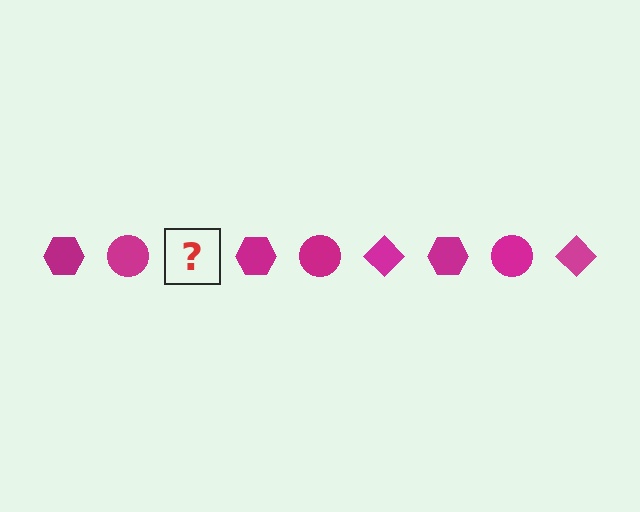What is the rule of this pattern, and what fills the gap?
The rule is that the pattern cycles through hexagon, circle, diamond shapes in magenta. The gap should be filled with a magenta diamond.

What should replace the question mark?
The question mark should be replaced with a magenta diamond.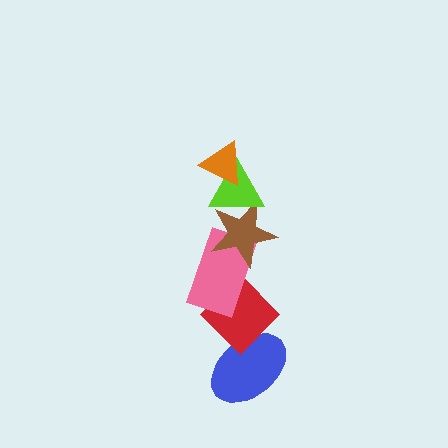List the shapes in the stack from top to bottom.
From top to bottom: the orange triangle, the lime triangle, the brown star, the pink rectangle, the red diamond, the blue ellipse.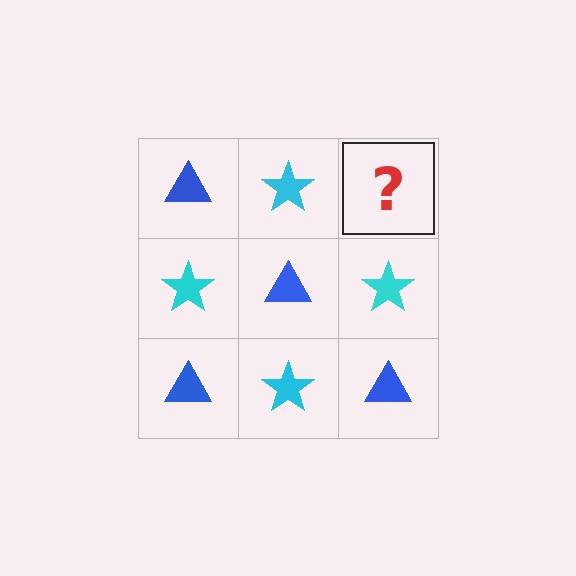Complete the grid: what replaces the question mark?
The question mark should be replaced with a blue triangle.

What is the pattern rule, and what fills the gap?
The rule is that it alternates blue triangle and cyan star in a checkerboard pattern. The gap should be filled with a blue triangle.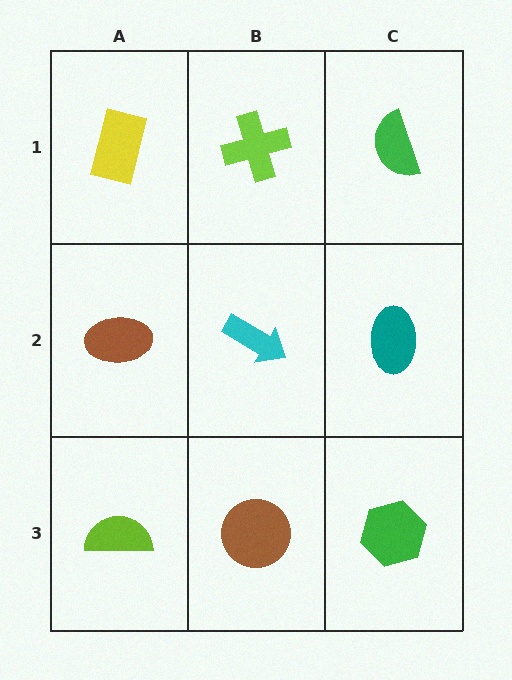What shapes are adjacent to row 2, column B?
A lime cross (row 1, column B), a brown circle (row 3, column B), a brown ellipse (row 2, column A), a teal ellipse (row 2, column C).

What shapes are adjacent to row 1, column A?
A brown ellipse (row 2, column A), a lime cross (row 1, column B).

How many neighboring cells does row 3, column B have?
3.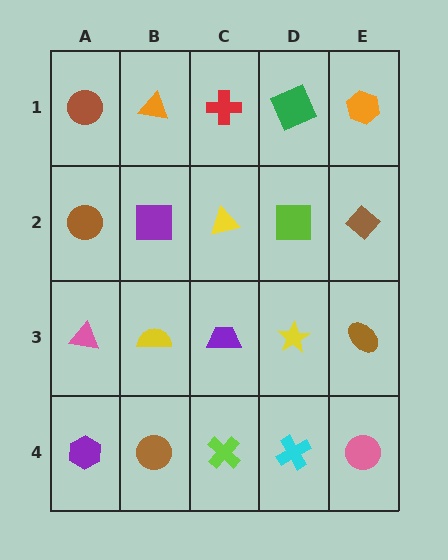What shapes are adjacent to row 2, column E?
An orange hexagon (row 1, column E), a brown ellipse (row 3, column E), a lime square (row 2, column D).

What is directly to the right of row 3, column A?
A yellow semicircle.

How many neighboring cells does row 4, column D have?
3.